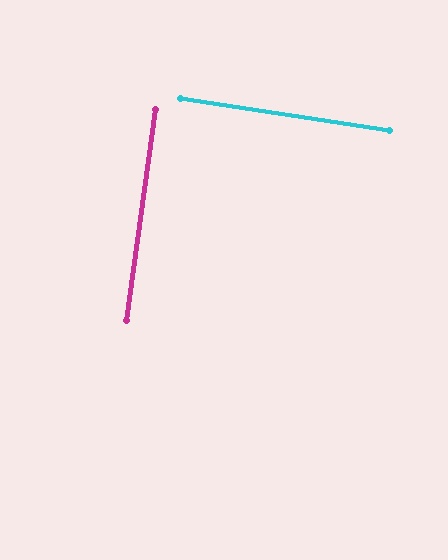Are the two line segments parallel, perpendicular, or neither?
Perpendicular — they meet at approximately 89°.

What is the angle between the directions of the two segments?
Approximately 89 degrees.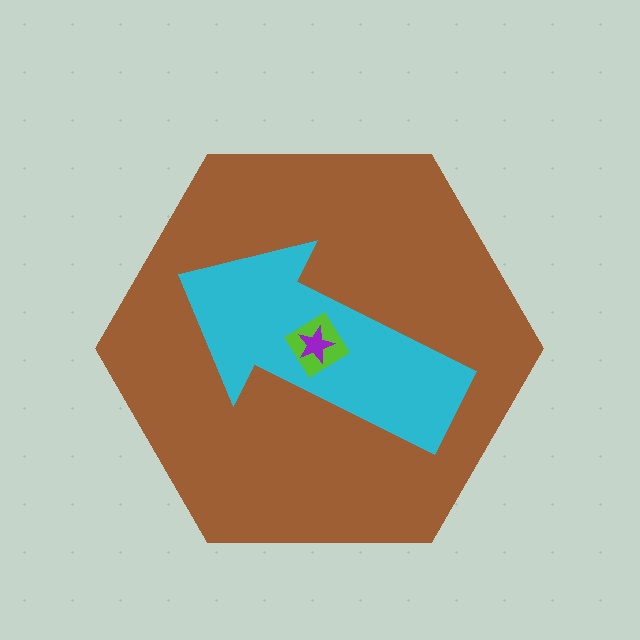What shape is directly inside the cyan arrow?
The lime diamond.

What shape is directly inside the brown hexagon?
The cyan arrow.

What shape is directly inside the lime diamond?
The purple star.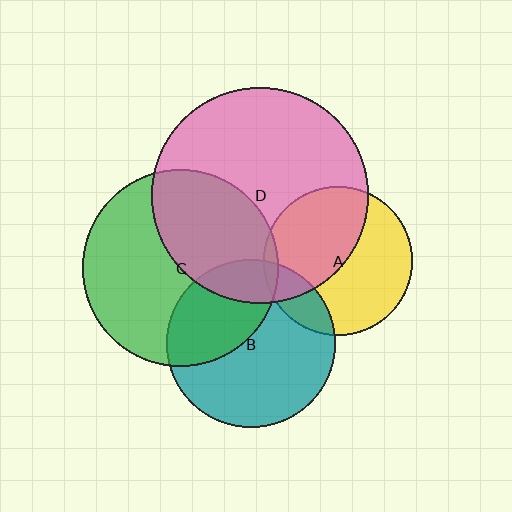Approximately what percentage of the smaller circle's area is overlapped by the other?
Approximately 5%.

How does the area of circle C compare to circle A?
Approximately 1.7 times.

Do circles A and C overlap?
Yes.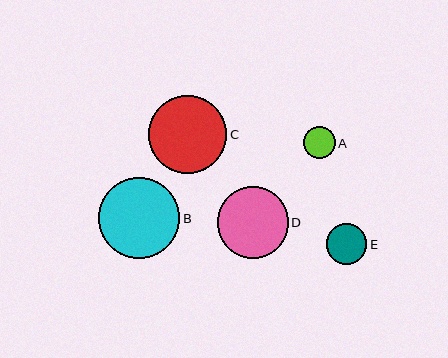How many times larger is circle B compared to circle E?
Circle B is approximately 2.0 times the size of circle E.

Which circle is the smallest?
Circle A is the smallest with a size of approximately 32 pixels.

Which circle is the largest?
Circle B is the largest with a size of approximately 81 pixels.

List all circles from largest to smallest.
From largest to smallest: B, C, D, E, A.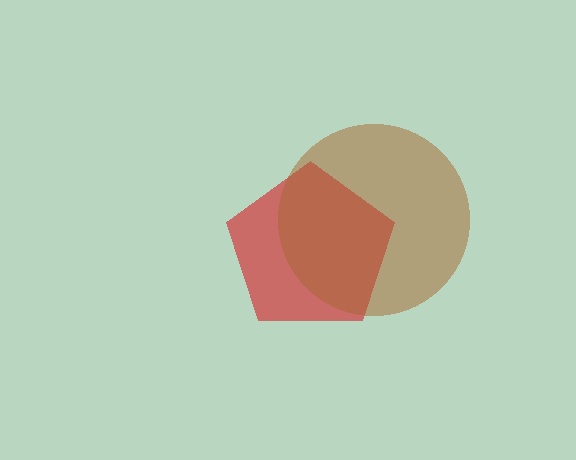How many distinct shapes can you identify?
There are 2 distinct shapes: a red pentagon, a brown circle.